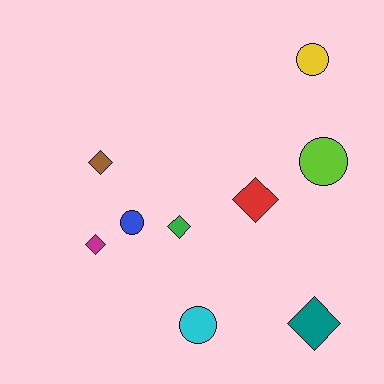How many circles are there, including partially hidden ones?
There are 4 circles.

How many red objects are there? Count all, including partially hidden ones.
There is 1 red object.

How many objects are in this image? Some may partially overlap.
There are 9 objects.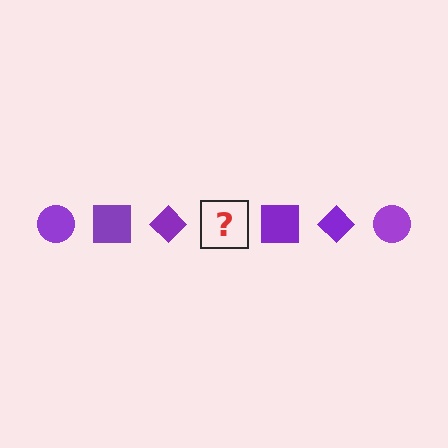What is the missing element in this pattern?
The missing element is a purple circle.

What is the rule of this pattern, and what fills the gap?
The rule is that the pattern cycles through circle, square, diamond shapes in purple. The gap should be filled with a purple circle.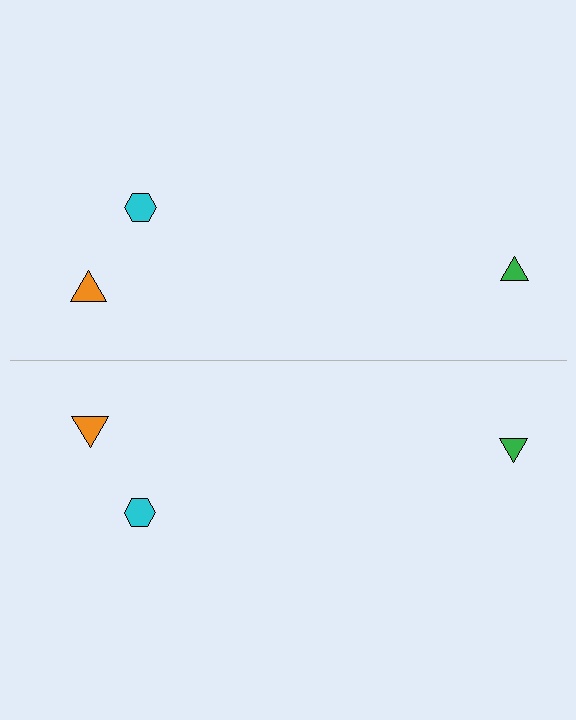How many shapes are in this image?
There are 6 shapes in this image.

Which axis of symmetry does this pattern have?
The pattern has a horizontal axis of symmetry running through the center of the image.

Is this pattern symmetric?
Yes, this pattern has bilateral (reflection) symmetry.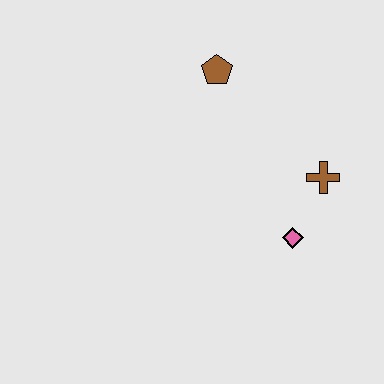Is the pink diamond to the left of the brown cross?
Yes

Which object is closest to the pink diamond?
The brown cross is closest to the pink diamond.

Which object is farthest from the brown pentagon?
The pink diamond is farthest from the brown pentagon.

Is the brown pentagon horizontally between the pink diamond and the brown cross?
No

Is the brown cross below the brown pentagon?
Yes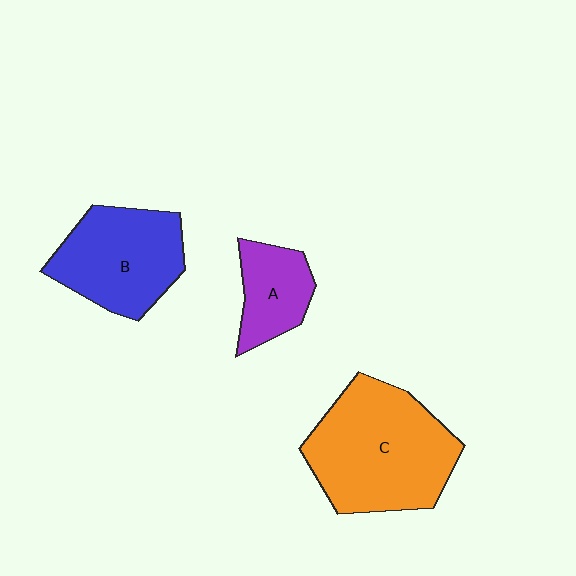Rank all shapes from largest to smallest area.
From largest to smallest: C (orange), B (blue), A (purple).